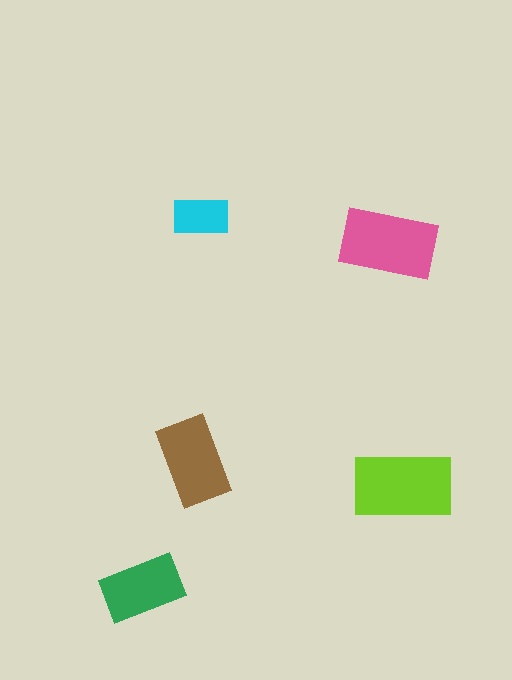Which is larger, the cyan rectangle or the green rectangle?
The green one.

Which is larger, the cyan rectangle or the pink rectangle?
The pink one.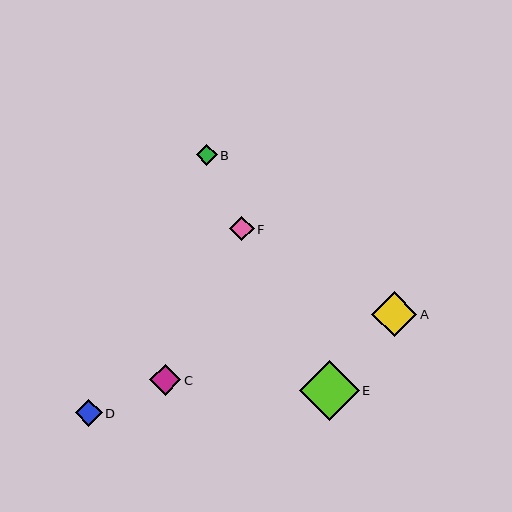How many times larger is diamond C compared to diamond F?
Diamond C is approximately 1.3 times the size of diamond F.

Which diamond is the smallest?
Diamond B is the smallest with a size of approximately 21 pixels.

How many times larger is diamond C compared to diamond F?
Diamond C is approximately 1.3 times the size of diamond F.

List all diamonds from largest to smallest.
From largest to smallest: E, A, C, D, F, B.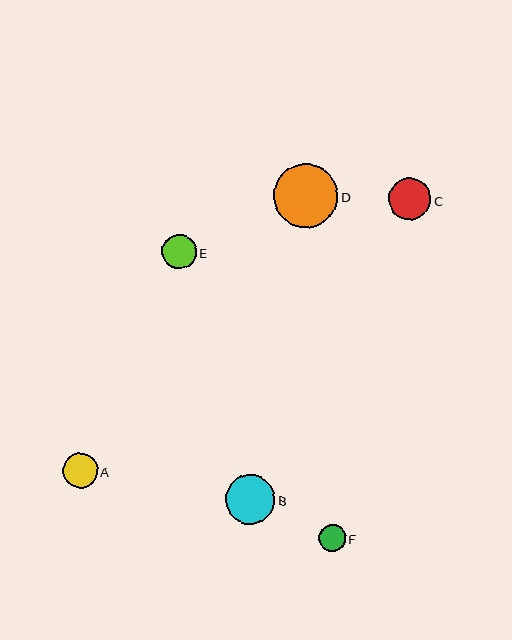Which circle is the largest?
Circle D is the largest with a size of approximately 64 pixels.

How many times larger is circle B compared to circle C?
Circle B is approximately 1.2 times the size of circle C.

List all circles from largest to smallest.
From largest to smallest: D, B, C, E, A, F.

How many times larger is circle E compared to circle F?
Circle E is approximately 1.3 times the size of circle F.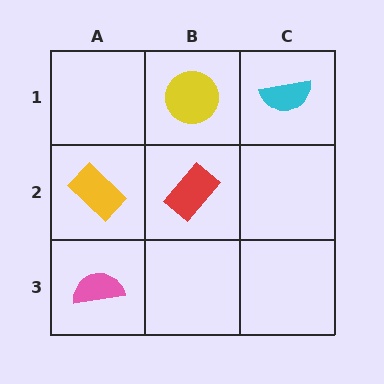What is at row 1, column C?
A cyan semicircle.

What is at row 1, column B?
A yellow circle.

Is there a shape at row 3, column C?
No, that cell is empty.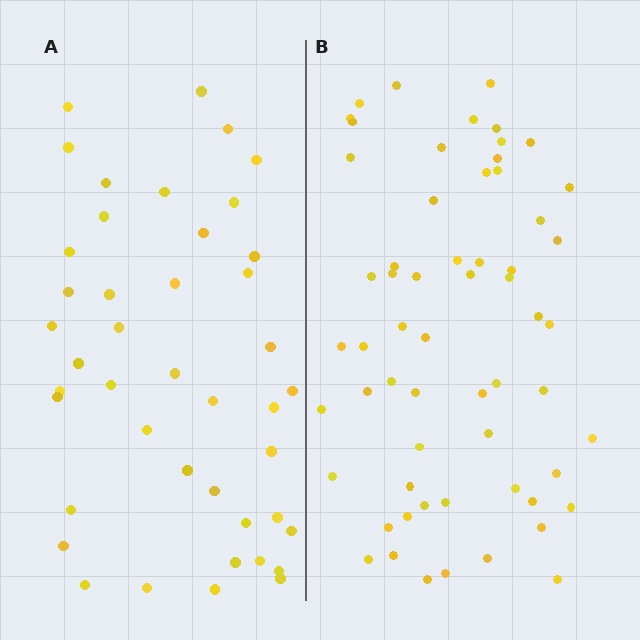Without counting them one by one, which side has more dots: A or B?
Region B (the right region) has more dots.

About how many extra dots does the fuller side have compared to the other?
Region B has approximately 15 more dots than region A.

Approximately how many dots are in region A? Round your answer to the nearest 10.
About 40 dots. (The exact count is 43, which rounds to 40.)